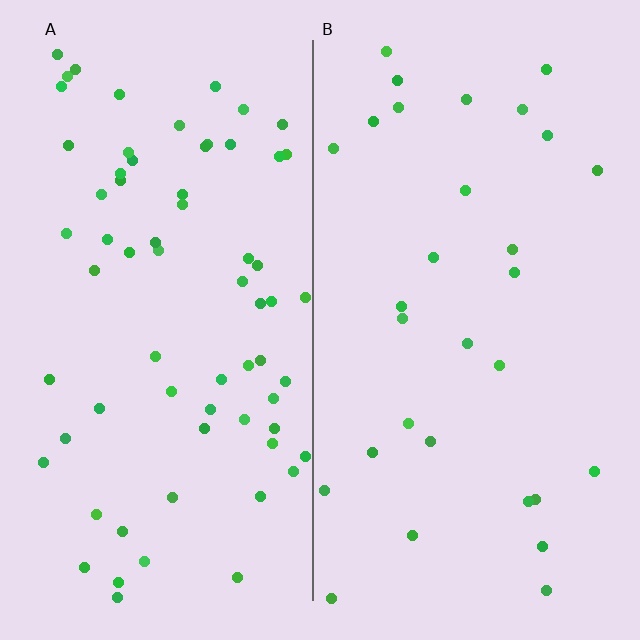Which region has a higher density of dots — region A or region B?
A (the left).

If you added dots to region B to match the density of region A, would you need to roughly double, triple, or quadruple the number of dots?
Approximately double.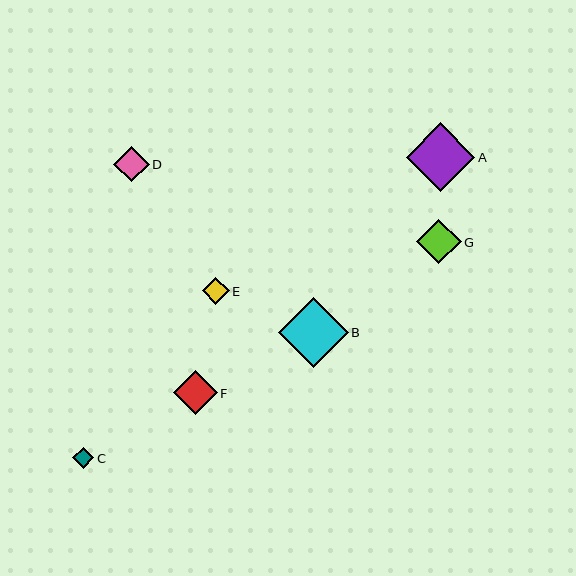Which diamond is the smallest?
Diamond C is the smallest with a size of approximately 21 pixels.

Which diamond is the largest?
Diamond B is the largest with a size of approximately 70 pixels.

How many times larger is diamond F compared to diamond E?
Diamond F is approximately 1.6 times the size of diamond E.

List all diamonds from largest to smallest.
From largest to smallest: B, A, G, F, D, E, C.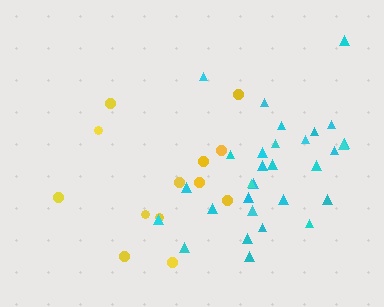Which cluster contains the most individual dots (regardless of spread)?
Cyan (30).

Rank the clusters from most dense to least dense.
cyan, yellow.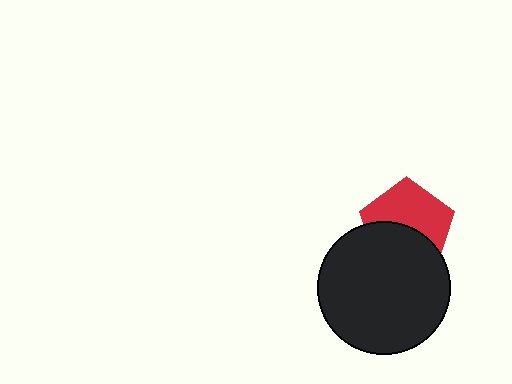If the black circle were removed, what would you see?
You would see the complete red pentagon.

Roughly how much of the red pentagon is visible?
About half of it is visible (roughly 55%).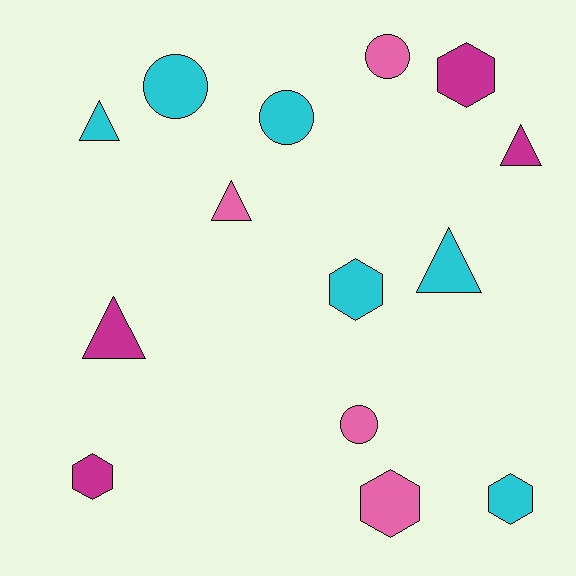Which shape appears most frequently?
Triangle, with 5 objects.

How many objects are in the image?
There are 14 objects.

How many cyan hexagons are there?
There are 2 cyan hexagons.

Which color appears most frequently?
Cyan, with 6 objects.